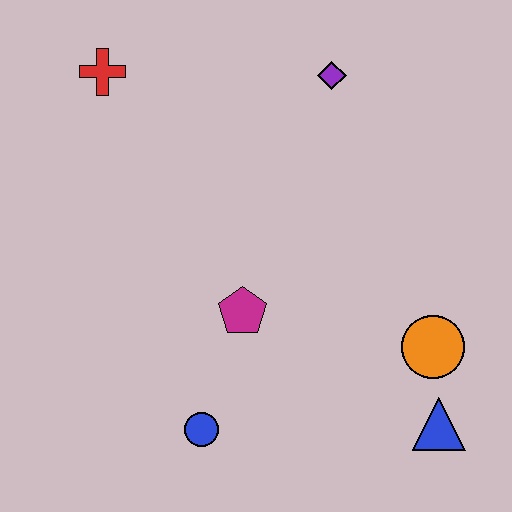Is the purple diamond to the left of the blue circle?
No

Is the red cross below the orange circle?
No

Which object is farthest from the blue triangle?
The red cross is farthest from the blue triangle.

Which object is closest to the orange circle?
The blue triangle is closest to the orange circle.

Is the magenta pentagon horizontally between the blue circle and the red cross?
No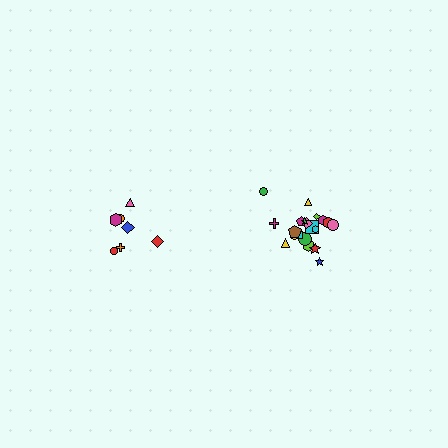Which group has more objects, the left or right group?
The right group.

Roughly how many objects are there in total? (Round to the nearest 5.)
Roughly 30 objects in total.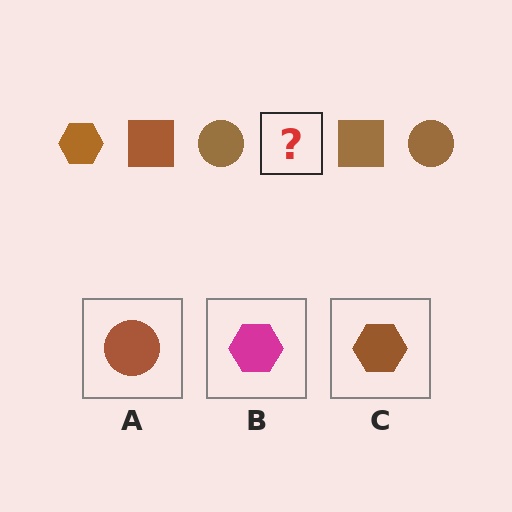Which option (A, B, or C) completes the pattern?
C.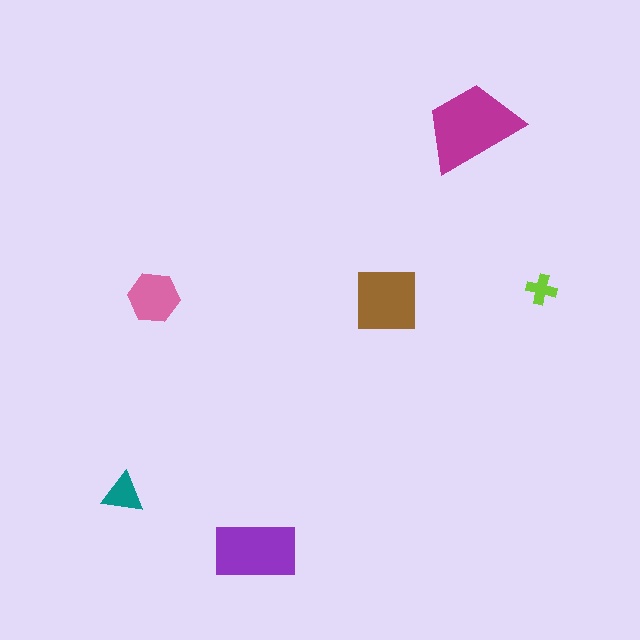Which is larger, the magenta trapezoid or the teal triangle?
The magenta trapezoid.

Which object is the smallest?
The lime cross.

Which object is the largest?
The magenta trapezoid.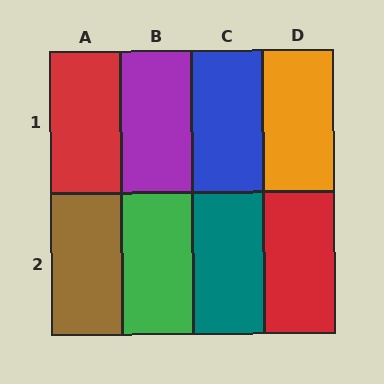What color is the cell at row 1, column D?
Orange.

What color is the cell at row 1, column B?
Purple.